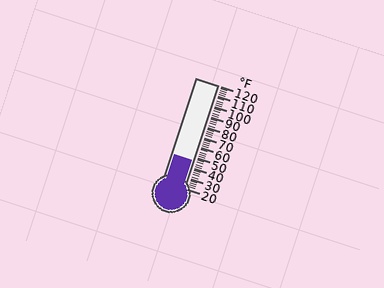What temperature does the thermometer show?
The thermometer shows approximately 46°F.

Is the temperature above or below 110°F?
The temperature is below 110°F.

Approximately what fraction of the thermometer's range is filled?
The thermometer is filled to approximately 25% of its range.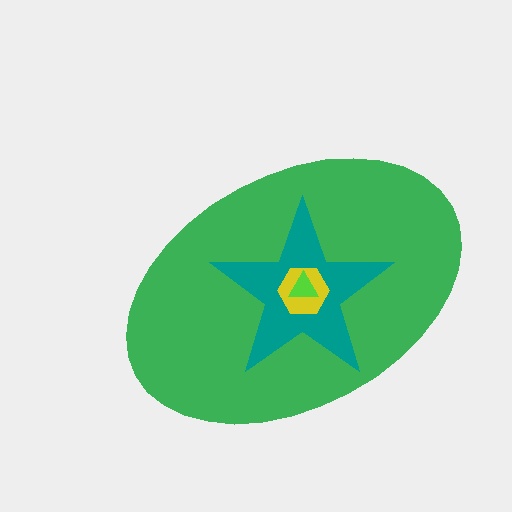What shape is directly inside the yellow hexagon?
The lime triangle.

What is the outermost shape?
The green ellipse.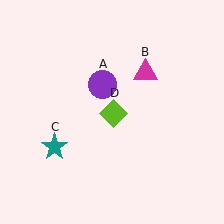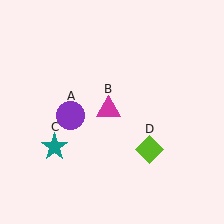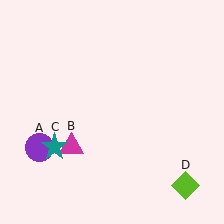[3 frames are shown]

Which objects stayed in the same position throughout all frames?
Teal star (object C) remained stationary.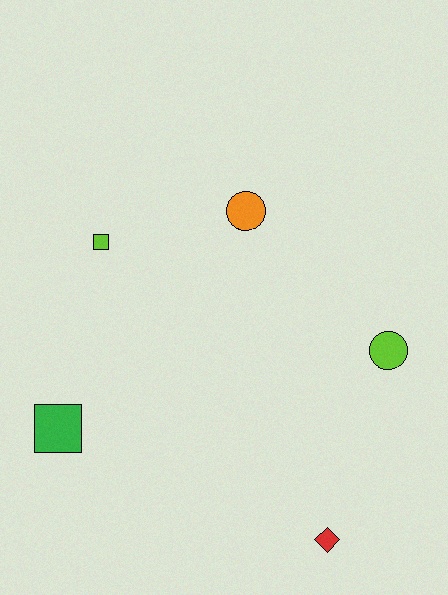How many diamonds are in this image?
There is 1 diamond.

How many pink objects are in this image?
There are no pink objects.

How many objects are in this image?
There are 5 objects.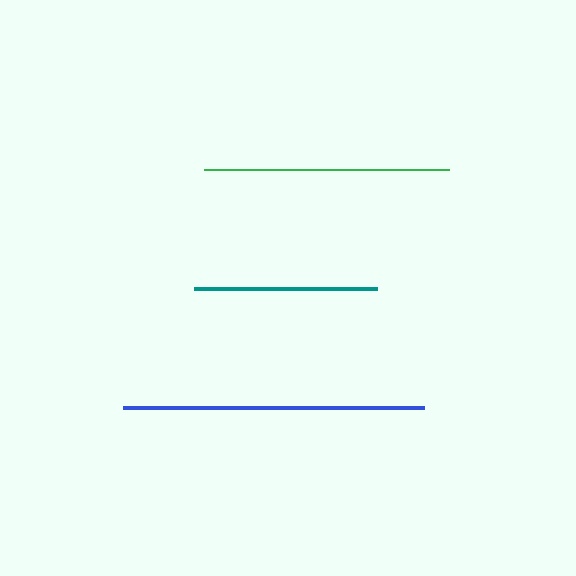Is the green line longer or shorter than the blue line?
The blue line is longer than the green line.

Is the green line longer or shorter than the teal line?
The green line is longer than the teal line.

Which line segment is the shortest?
The teal line is the shortest at approximately 183 pixels.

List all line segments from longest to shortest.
From longest to shortest: blue, green, teal.